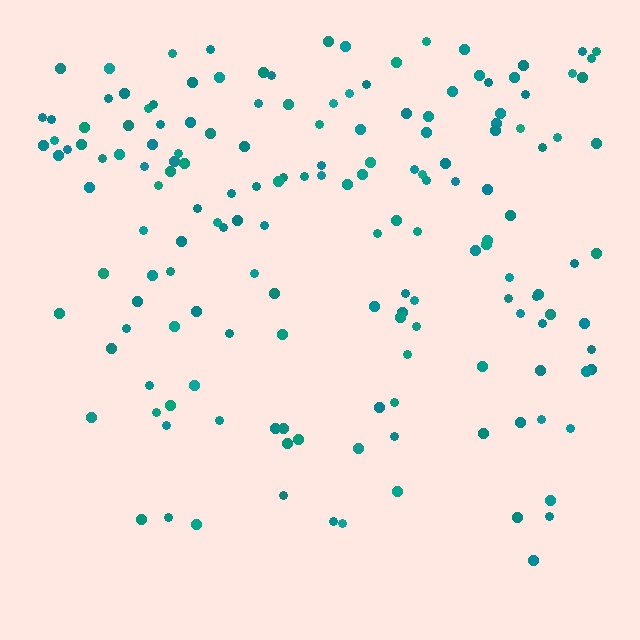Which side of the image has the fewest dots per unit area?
The bottom.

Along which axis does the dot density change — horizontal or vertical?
Vertical.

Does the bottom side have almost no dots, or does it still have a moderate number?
Still a moderate number, just noticeably fewer than the top.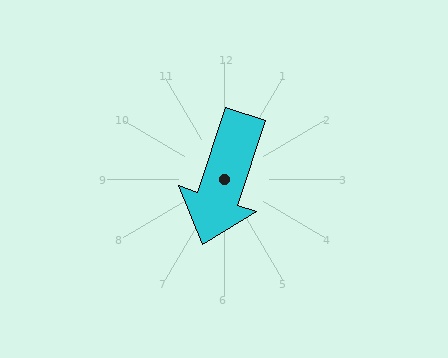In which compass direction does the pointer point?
South.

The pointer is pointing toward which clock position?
Roughly 7 o'clock.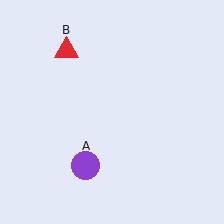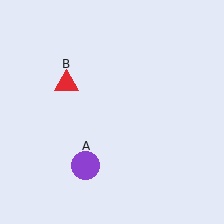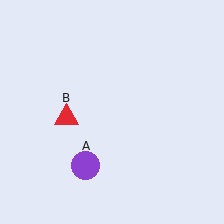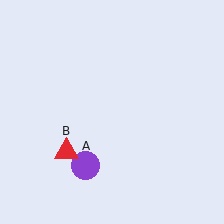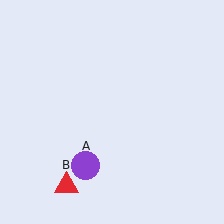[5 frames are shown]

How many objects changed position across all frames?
1 object changed position: red triangle (object B).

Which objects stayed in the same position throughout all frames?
Purple circle (object A) remained stationary.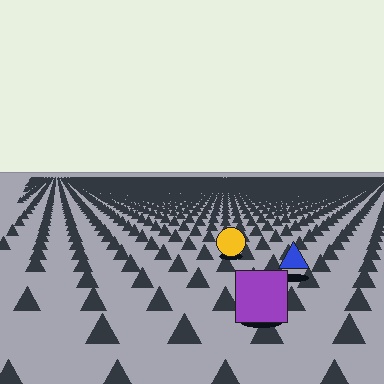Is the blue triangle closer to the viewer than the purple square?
No. The purple square is closer — you can tell from the texture gradient: the ground texture is coarser near it.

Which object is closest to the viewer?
The purple square is closest. The texture marks near it are larger and more spread out.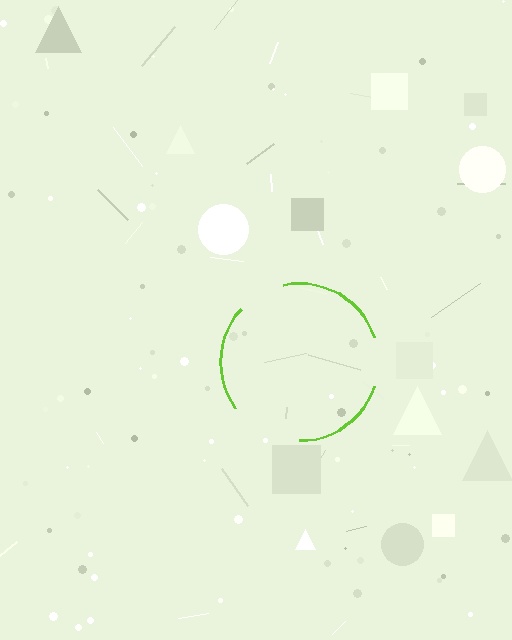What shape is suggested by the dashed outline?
The dashed outline suggests a circle.